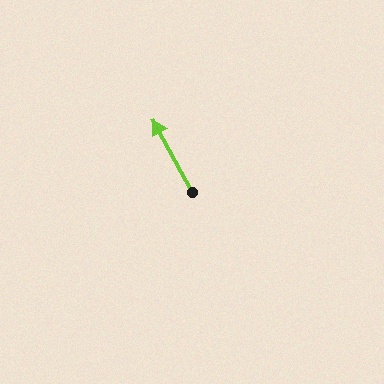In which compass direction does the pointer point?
Northwest.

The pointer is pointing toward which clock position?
Roughly 11 o'clock.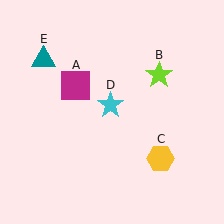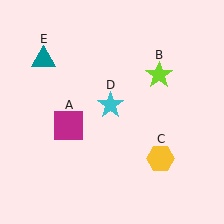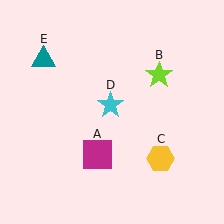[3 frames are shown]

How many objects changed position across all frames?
1 object changed position: magenta square (object A).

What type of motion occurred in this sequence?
The magenta square (object A) rotated counterclockwise around the center of the scene.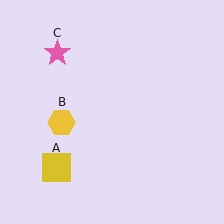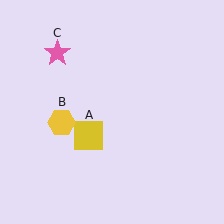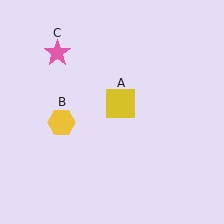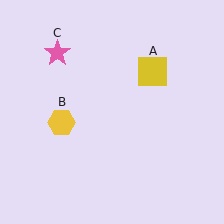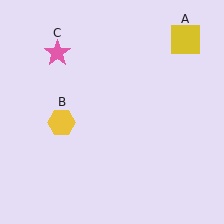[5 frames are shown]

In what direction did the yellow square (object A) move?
The yellow square (object A) moved up and to the right.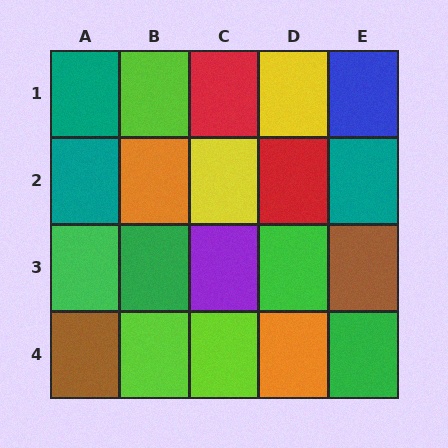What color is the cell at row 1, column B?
Lime.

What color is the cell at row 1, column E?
Blue.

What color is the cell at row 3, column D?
Green.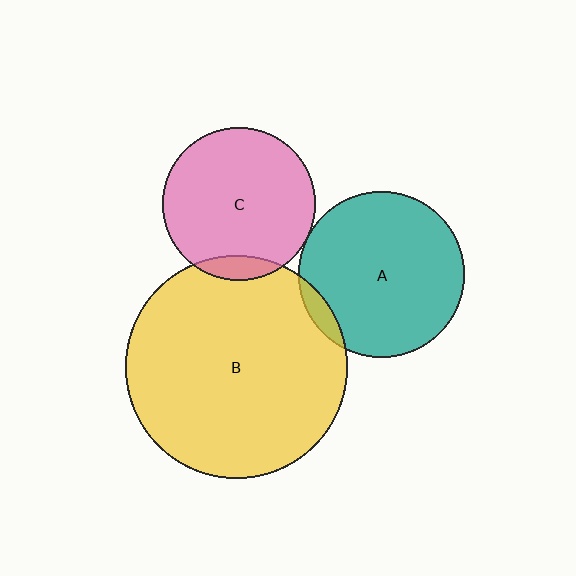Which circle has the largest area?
Circle B (yellow).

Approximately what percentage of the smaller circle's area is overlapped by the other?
Approximately 10%.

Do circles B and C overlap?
Yes.